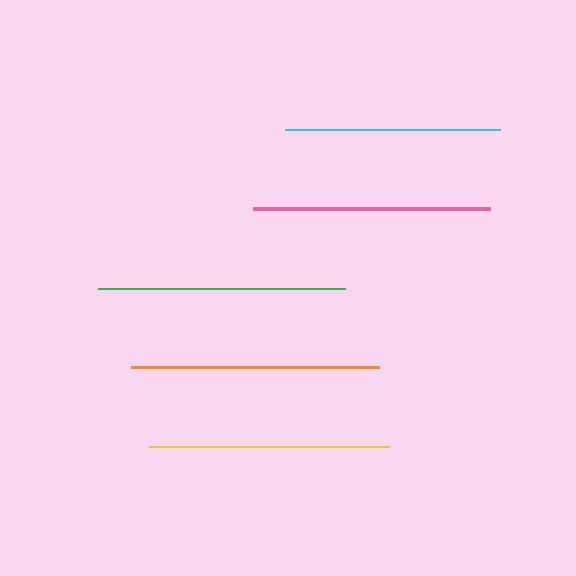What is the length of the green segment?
The green segment is approximately 247 pixels long.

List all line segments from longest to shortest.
From longest to shortest: orange, green, yellow, pink, cyan.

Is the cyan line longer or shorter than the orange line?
The orange line is longer than the cyan line.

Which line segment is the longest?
The orange line is the longest at approximately 248 pixels.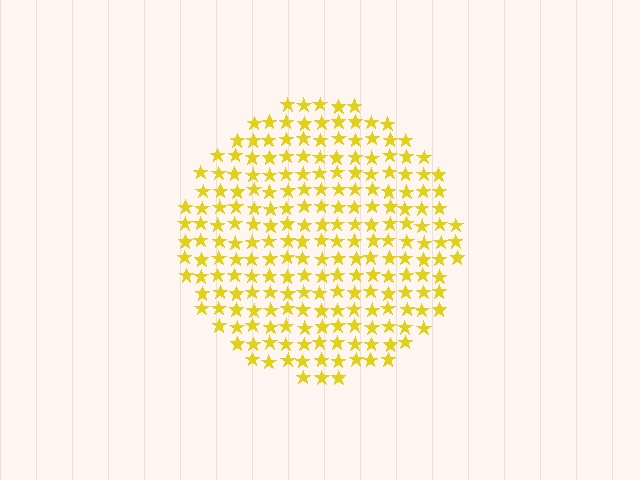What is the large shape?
The large shape is a circle.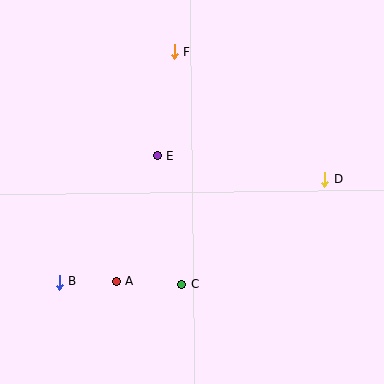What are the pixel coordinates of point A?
Point A is at (116, 281).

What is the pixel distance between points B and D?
The distance between B and D is 285 pixels.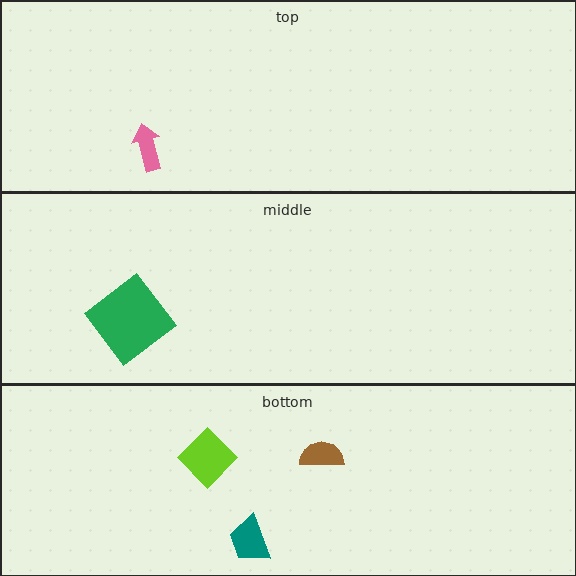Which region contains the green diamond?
The middle region.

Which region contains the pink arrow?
The top region.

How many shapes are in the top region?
1.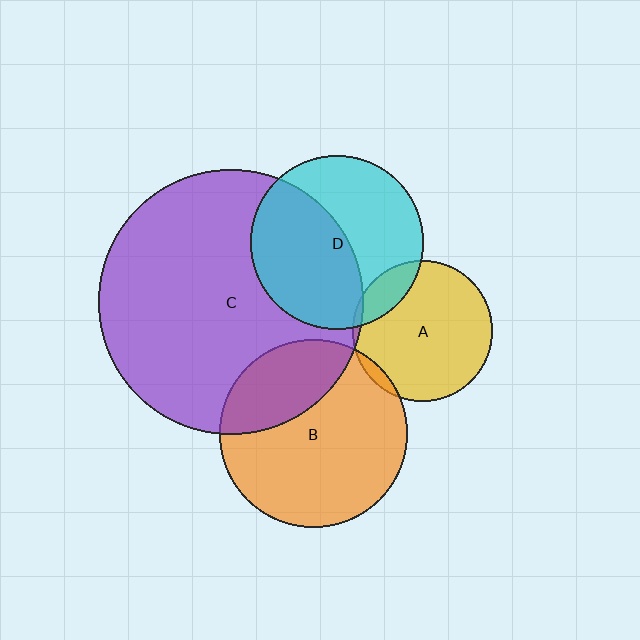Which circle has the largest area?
Circle C (purple).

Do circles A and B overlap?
Yes.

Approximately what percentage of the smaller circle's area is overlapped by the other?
Approximately 5%.